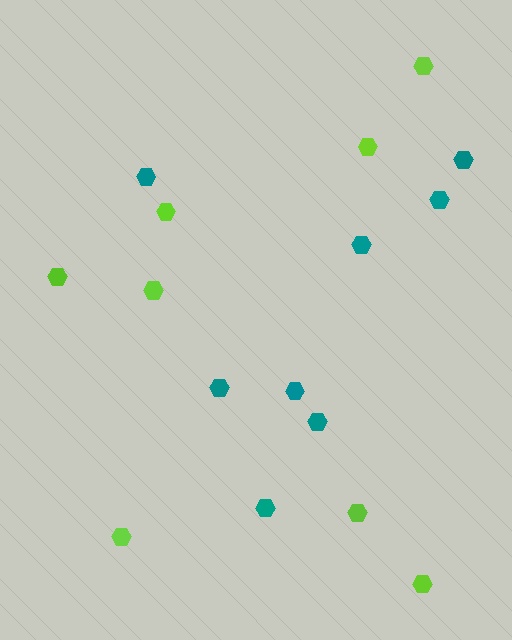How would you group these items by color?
There are 2 groups: one group of lime hexagons (8) and one group of teal hexagons (8).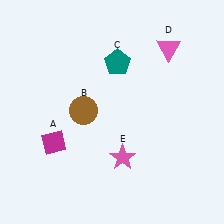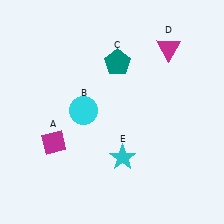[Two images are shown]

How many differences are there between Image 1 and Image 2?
There are 3 differences between the two images.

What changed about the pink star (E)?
In Image 1, E is pink. In Image 2, it changed to cyan.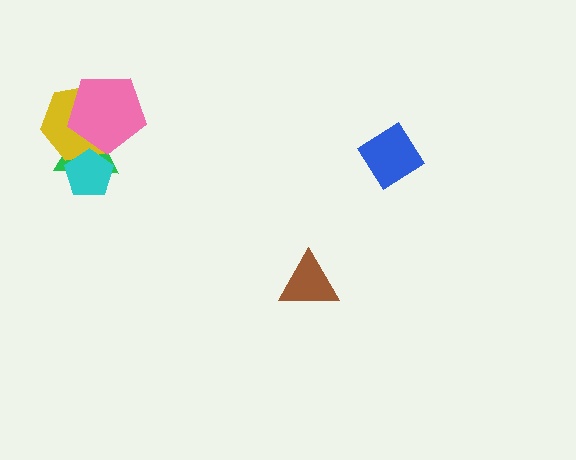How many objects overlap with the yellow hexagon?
3 objects overlap with the yellow hexagon.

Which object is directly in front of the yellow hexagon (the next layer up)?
The pink pentagon is directly in front of the yellow hexagon.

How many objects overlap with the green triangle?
3 objects overlap with the green triangle.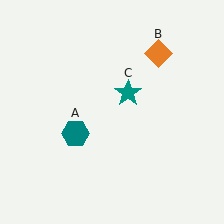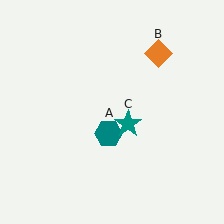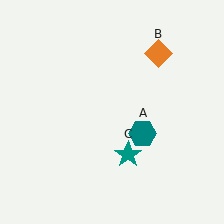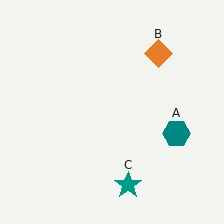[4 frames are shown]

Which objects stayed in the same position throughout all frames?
Orange diamond (object B) remained stationary.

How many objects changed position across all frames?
2 objects changed position: teal hexagon (object A), teal star (object C).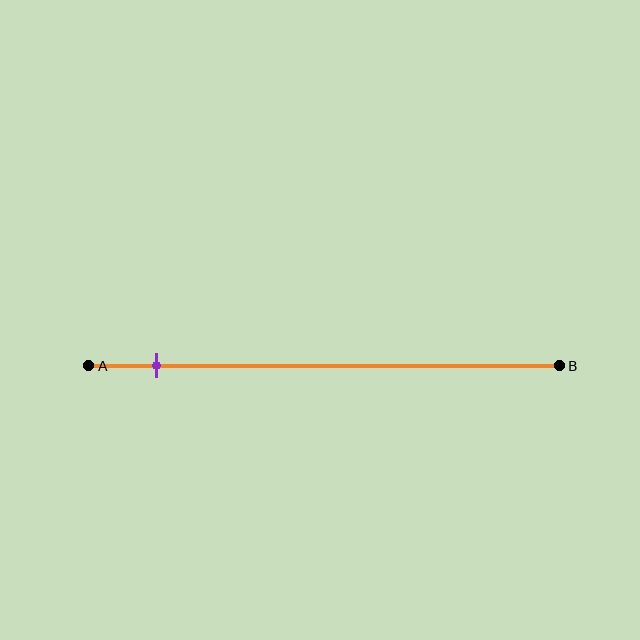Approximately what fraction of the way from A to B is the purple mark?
The purple mark is approximately 15% of the way from A to B.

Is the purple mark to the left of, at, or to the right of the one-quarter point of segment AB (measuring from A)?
The purple mark is to the left of the one-quarter point of segment AB.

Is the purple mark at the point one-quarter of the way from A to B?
No, the mark is at about 15% from A, not at the 25% one-quarter point.